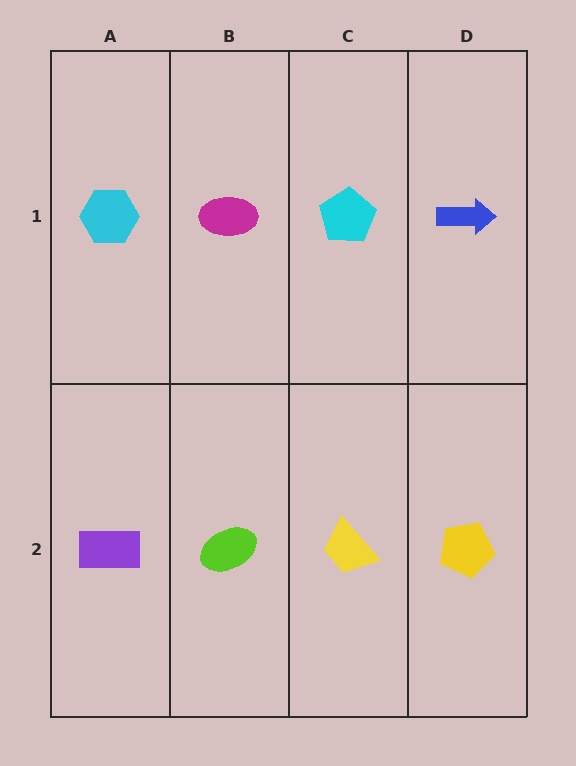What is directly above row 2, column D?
A blue arrow.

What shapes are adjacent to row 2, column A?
A cyan hexagon (row 1, column A), a lime ellipse (row 2, column B).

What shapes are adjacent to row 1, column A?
A purple rectangle (row 2, column A), a magenta ellipse (row 1, column B).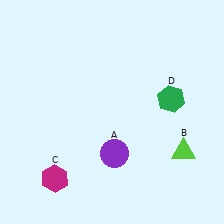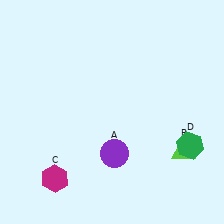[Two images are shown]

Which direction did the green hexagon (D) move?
The green hexagon (D) moved down.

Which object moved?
The green hexagon (D) moved down.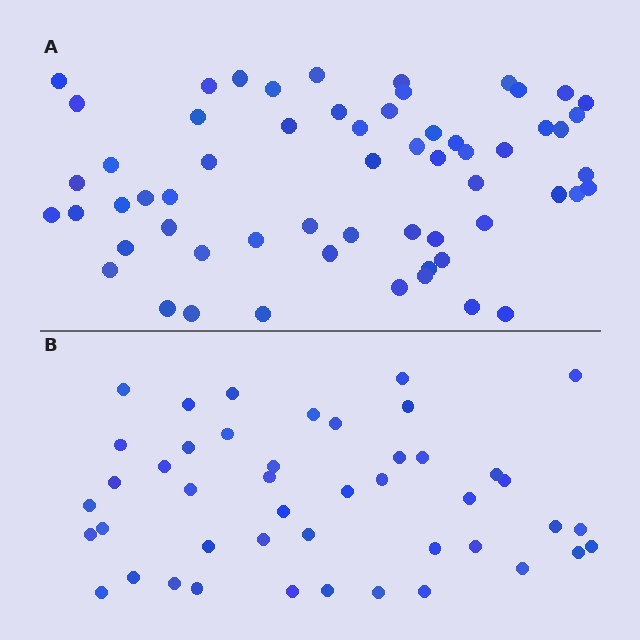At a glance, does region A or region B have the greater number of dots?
Region A (the top region) has more dots.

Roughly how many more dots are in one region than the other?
Region A has approximately 15 more dots than region B.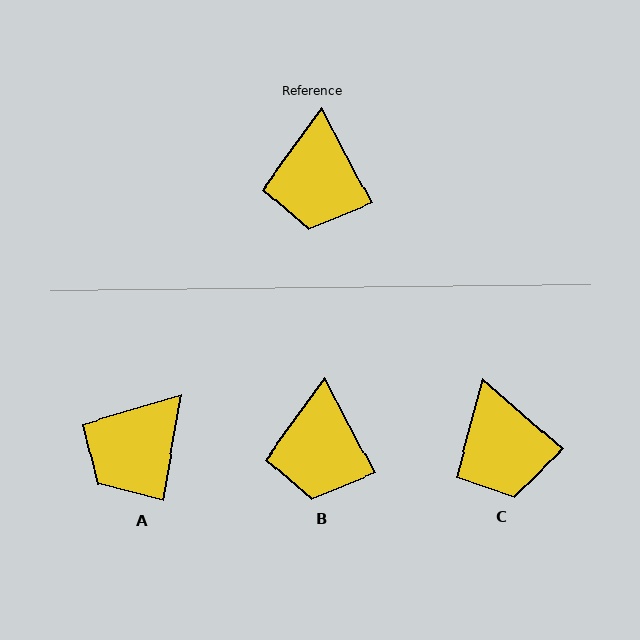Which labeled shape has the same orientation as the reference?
B.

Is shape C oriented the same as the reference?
No, it is off by about 21 degrees.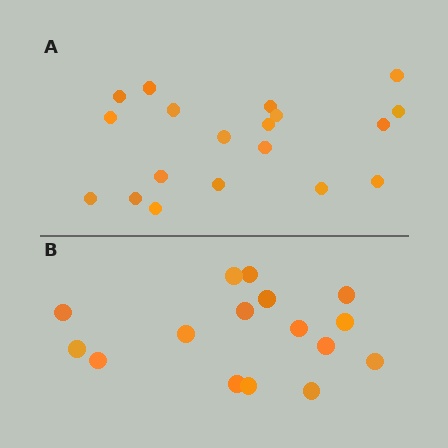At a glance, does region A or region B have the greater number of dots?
Region A (the top region) has more dots.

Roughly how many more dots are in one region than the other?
Region A has just a few more — roughly 2 or 3 more dots than region B.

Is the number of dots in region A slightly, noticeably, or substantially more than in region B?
Region A has only slightly more — the two regions are fairly close. The ratio is roughly 1.2 to 1.